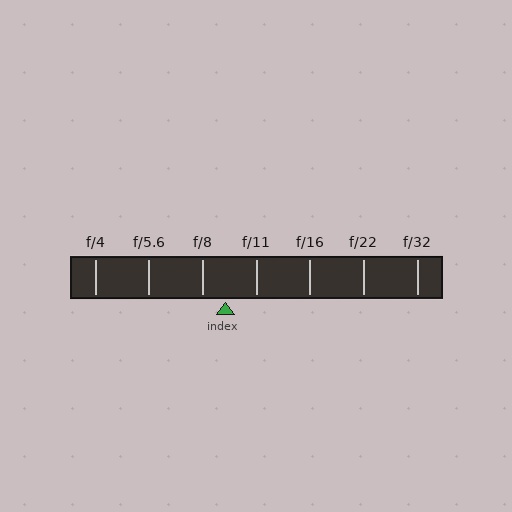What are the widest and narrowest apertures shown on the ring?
The widest aperture shown is f/4 and the narrowest is f/32.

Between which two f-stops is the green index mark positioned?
The index mark is between f/8 and f/11.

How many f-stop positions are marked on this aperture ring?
There are 7 f-stop positions marked.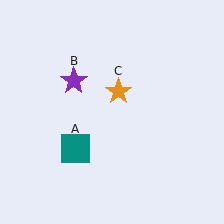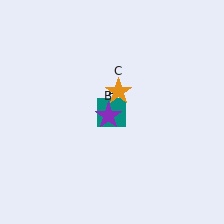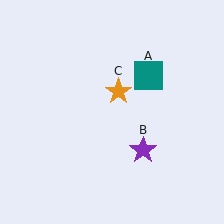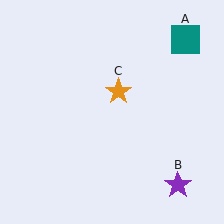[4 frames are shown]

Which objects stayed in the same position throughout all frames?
Orange star (object C) remained stationary.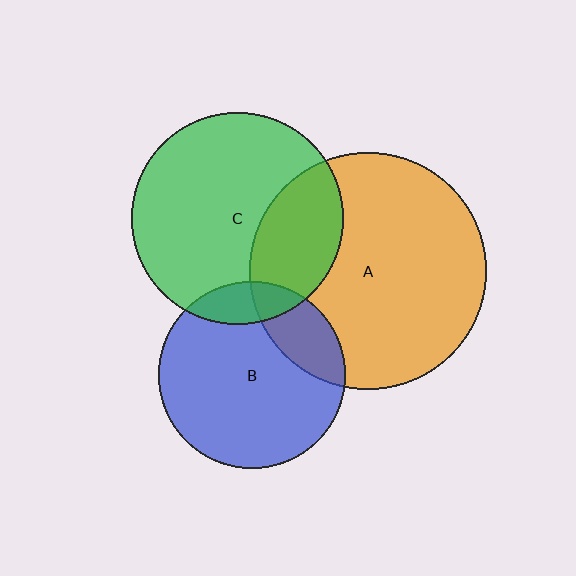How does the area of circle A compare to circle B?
Approximately 1.6 times.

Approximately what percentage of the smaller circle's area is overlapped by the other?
Approximately 15%.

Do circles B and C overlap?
Yes.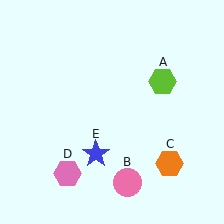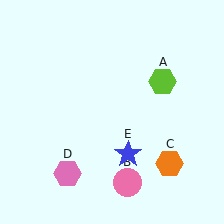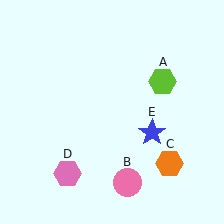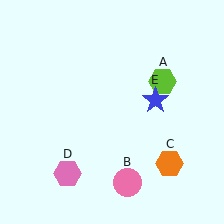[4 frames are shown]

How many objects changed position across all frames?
1 object changed position: blue star (object E).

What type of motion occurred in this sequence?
The blue star (object E) rotated counterclockwise around the center of the scene.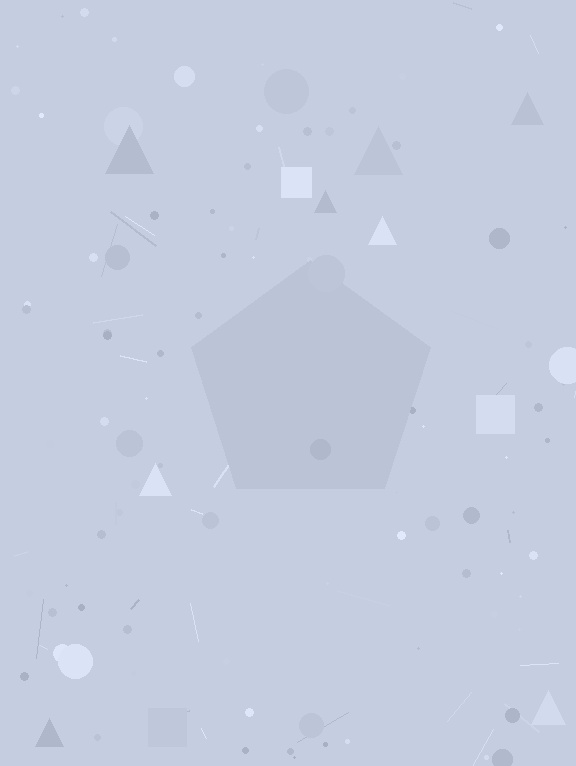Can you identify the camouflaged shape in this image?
The camouflaged shape is a pentagon.